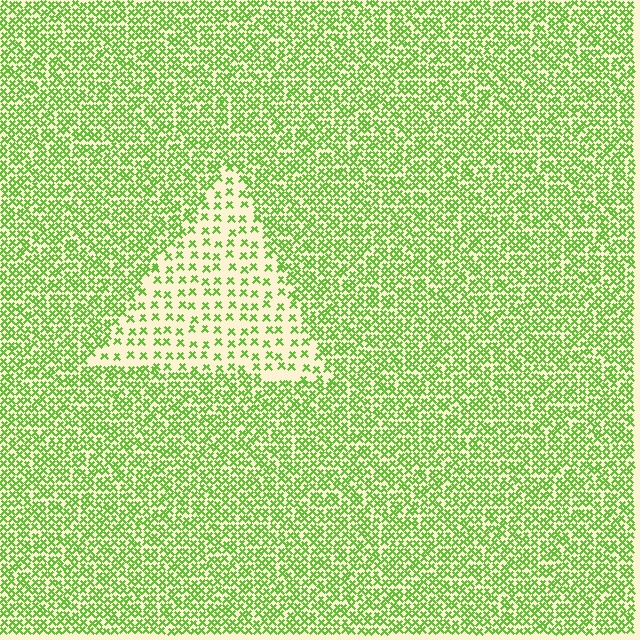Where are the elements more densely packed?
The elements are more densely packed outside the triangle boundary.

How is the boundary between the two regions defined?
The boundary is defined by a change in element density (approximately 2.5x ratio). All elements are the same color, size, and shape.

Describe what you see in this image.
The image contains small lime elements arranged at two different densities. A triangle-shaped region is visible where the elements are less densely packed than the surrounding area.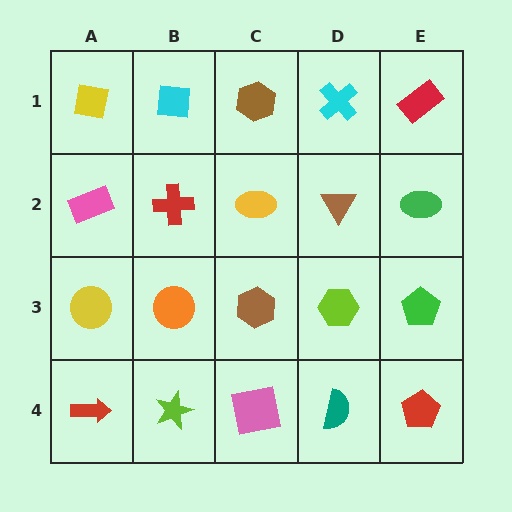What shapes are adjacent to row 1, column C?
A yellow ellipse (row 2, column C), a cyan square (row 1, column B), a cyan cross (row 1, column D).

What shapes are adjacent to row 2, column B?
A cyan square (row 1, column B), an orange circle (row 3, column B), a pink rectangle (row 2, column A), a yellow ellipse (row 2, column C).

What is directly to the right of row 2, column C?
A brown triangle.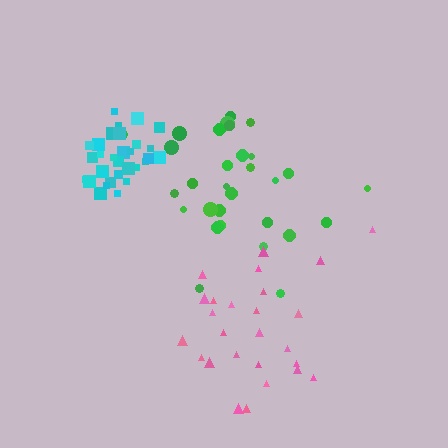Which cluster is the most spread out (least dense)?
Pink.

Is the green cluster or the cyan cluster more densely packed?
Cyan.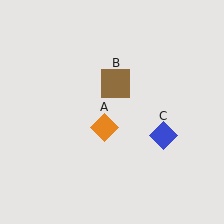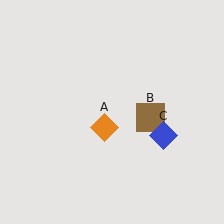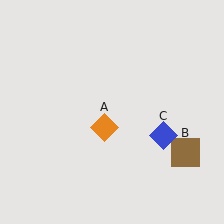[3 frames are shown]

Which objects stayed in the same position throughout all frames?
Orange diamond (object A) and blue diamond (object C) remained stationary.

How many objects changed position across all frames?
1 object changed position: brown square (object B).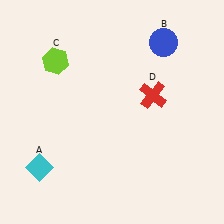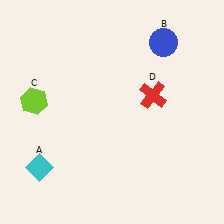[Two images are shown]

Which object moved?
The lime hexagon (C) moved down.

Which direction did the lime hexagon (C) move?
The lime hexagon (C) moved down.